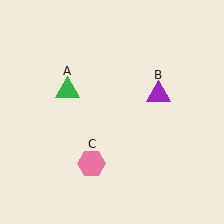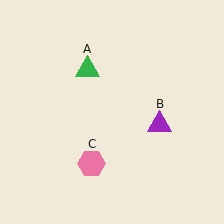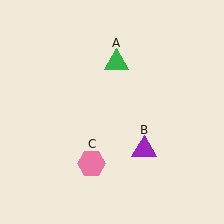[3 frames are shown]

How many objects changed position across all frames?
2 objects changed position: green triangle (object A), purple triangle (object B).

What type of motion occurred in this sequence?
The green triangle (object A), purple triangle (object B) rotated clockwise around the center of the scene.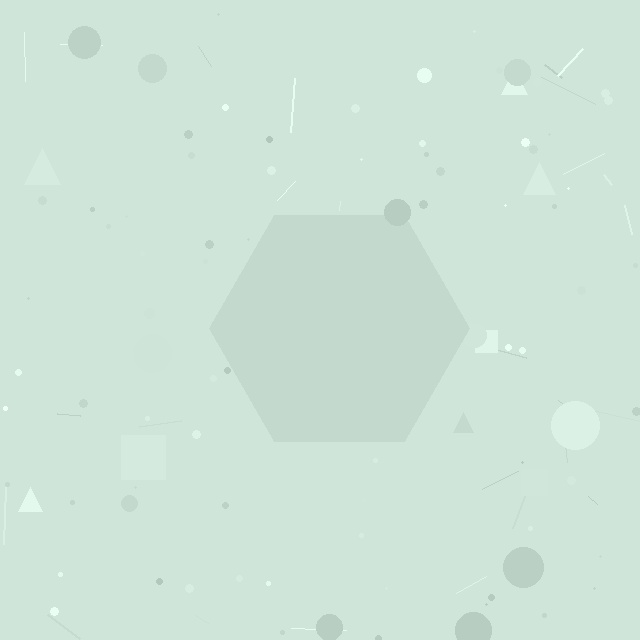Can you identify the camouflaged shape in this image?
The camouflaged shape is a hexagon.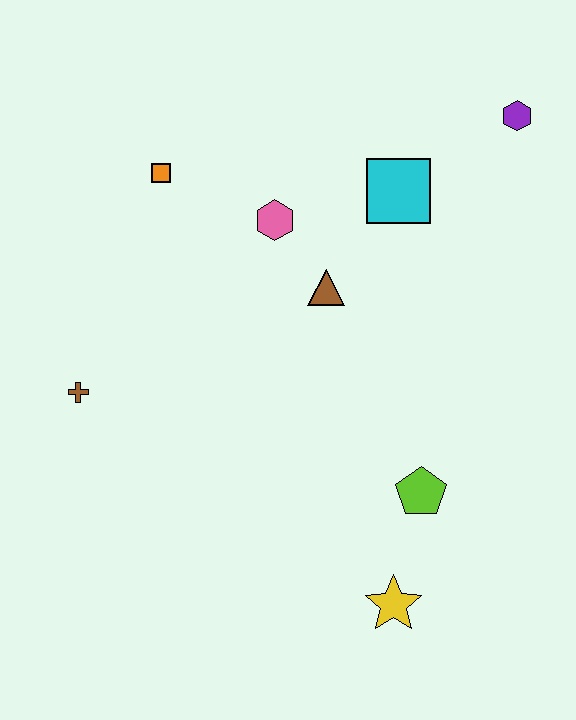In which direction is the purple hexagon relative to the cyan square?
The purple hexagon is to the right of the cyan square.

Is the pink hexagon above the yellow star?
Yes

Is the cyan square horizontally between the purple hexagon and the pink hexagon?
Yes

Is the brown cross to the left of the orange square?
Yes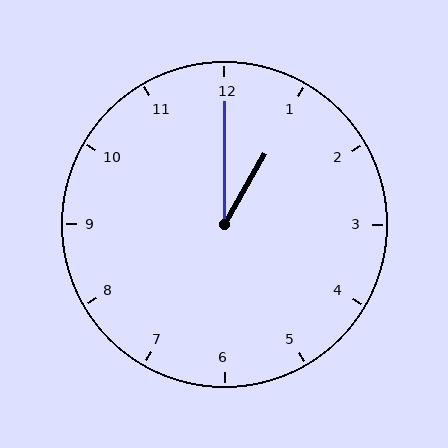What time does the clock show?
1:00.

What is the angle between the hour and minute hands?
Approximately 30 degrees.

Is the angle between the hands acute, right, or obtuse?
It is acute.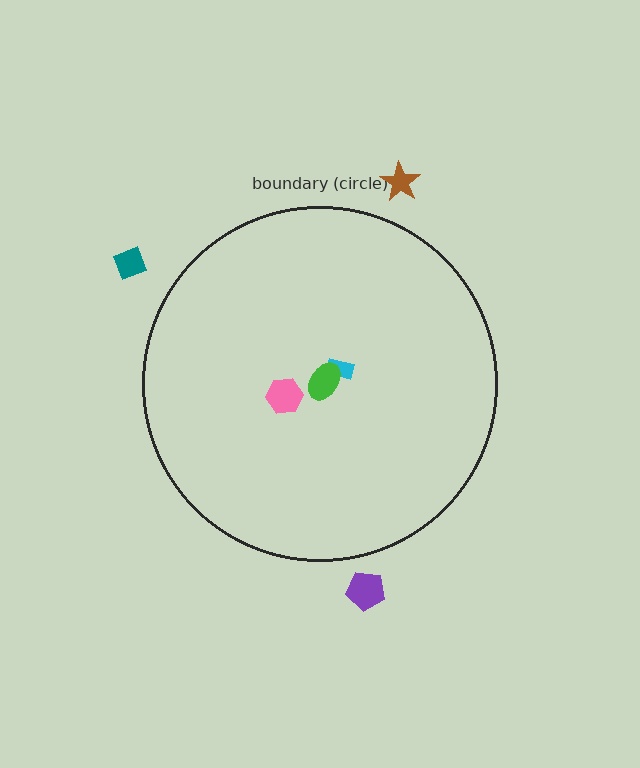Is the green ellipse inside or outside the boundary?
Inside.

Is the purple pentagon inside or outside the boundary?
Outside.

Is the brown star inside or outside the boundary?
Outside.